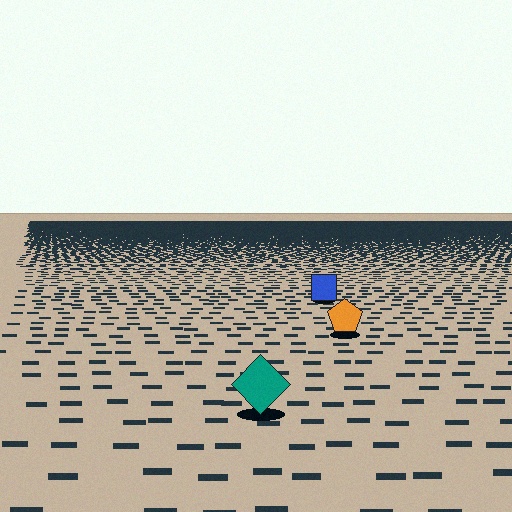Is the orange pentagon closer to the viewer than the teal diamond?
No. The teal diamond is closer — you can tell from the texture gradient: the ground texture is coarser near it.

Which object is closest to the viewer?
The teal diamond is closest. The texture marks near it are larger and more spread out.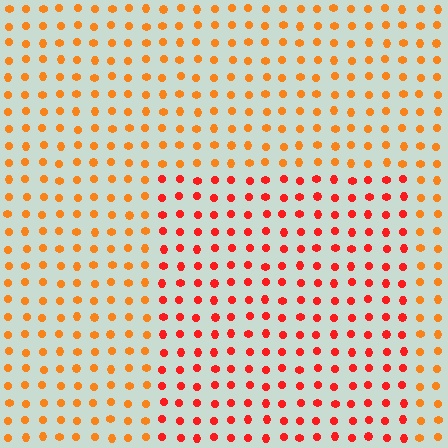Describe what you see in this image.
The image is filled with small orange elements in a uniform arrangement. A rectangle-shaped region is visible where the elements are tinted to a slightly different hue, forming a subtle color boundary.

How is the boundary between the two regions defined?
The boundary is defined purely by a slight shift in hue (about 29 degrees). Spacing, size, and orientation are identical on both sides.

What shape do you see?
I see a rectangle.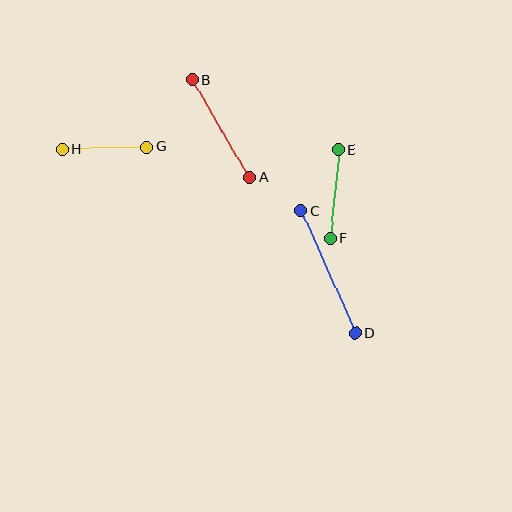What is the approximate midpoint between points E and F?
The midpoint is at approximately (334, 194) pixels.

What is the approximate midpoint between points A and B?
The midpoint is at approximately (221, 129) pixels.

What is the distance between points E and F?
The distance is approximately 89 pixels.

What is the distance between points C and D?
The distance is approximately 134 pixels.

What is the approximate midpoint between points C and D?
The midpoint is at approximately (328, 272) pixels.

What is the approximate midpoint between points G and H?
The midpoint is at approximately (105, 148) pixels.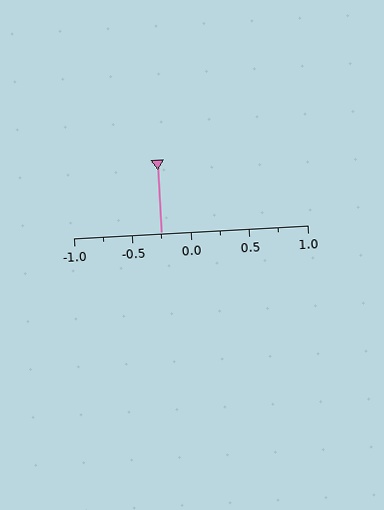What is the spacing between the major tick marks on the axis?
The major ticks are spaced 0.5 apart.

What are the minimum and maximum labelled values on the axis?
The axis runs from -1.0 to 1.0.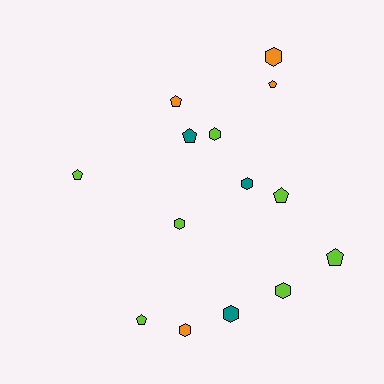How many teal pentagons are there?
There is 1 teal pentagon.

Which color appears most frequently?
Lime, with 7 objects.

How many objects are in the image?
There are 14 objects.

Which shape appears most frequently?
Hexagon, with 7 objects.